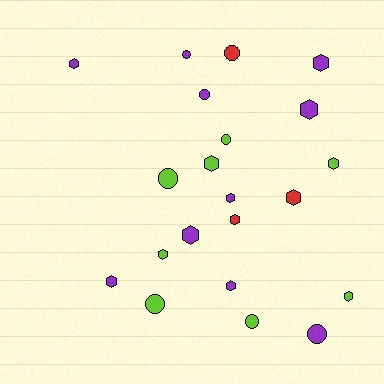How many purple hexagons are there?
There are 7 purple hexagons.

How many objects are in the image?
There are 21 objects.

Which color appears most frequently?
Purple, with 10 objects.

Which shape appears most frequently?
Hexagon, with 13 objects.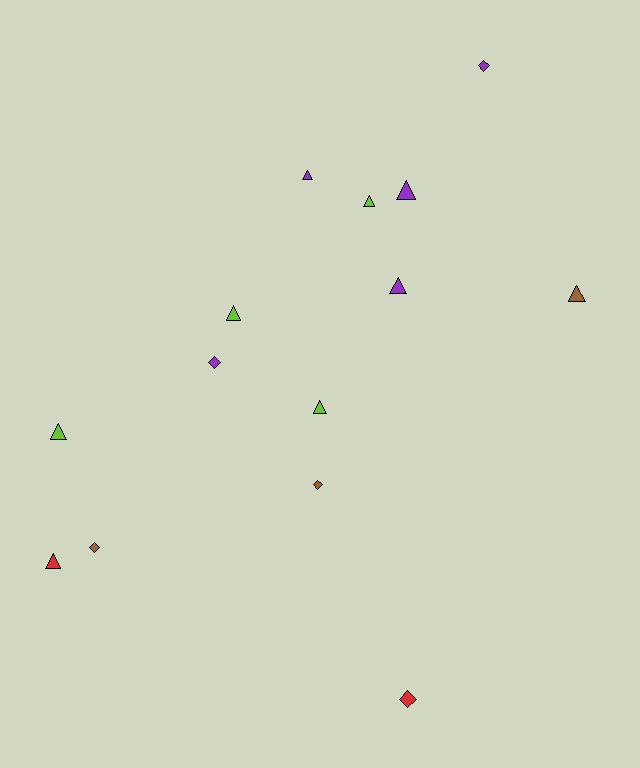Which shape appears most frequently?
Triangle, with 9 objects.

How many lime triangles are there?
There are 4 lime triangles.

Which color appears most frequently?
Purple, with 5 objects.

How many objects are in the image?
There are 14 objects.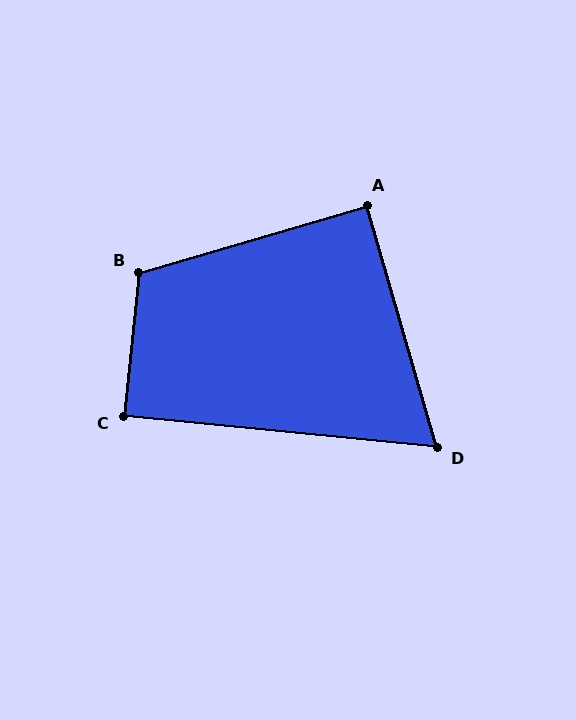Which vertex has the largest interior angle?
B, at approximately 112 degrees.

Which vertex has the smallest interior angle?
D, at approximately 68 degrees.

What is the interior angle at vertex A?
Approximately 90 degrees (approximately right).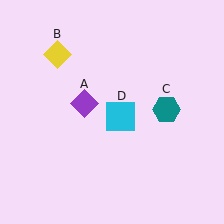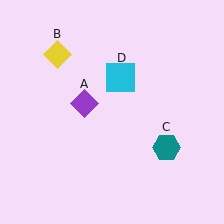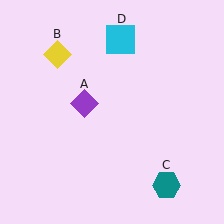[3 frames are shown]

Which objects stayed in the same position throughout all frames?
Purple diamond (object A) and yellow diamond (object B) remained stationary.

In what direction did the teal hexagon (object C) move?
The teal hexagon (object C) moved down.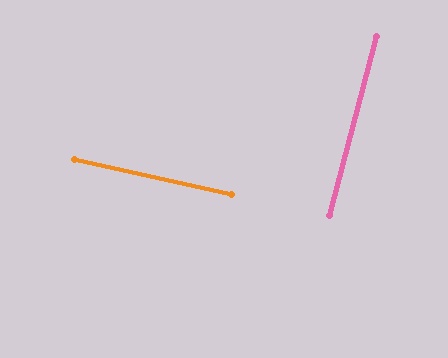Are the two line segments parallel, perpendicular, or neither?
Perpendicular — they meet at approximately 88°.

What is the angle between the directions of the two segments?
Approximately 88 degrees.